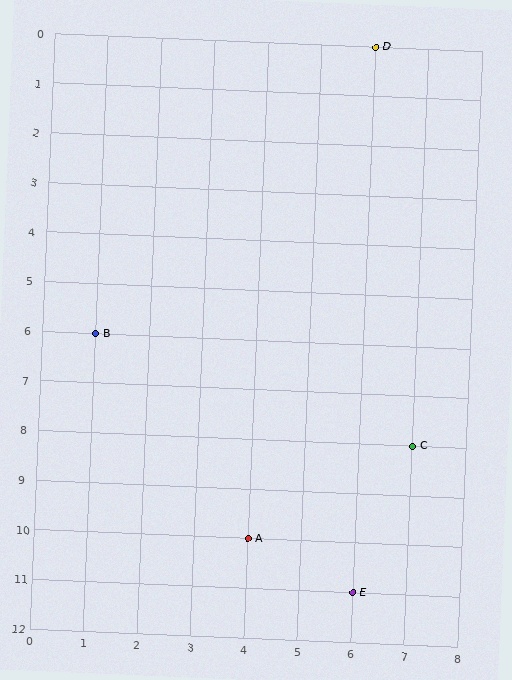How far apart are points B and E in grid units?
Points B and E are 5 columns and 5 rows apart (about 7.1 grid units diagonally).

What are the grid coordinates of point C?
Point C is at grid coordinates (7, 8).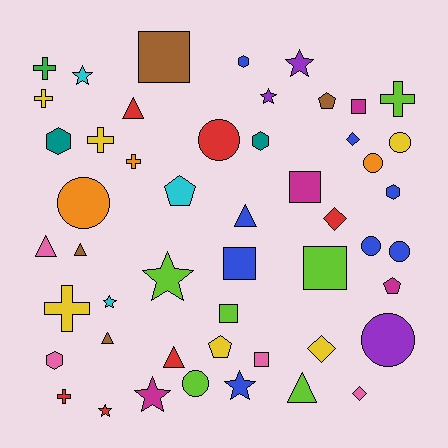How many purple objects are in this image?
There are 3 purple objects.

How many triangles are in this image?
There are 7 triangles.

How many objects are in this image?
There are 50 objects.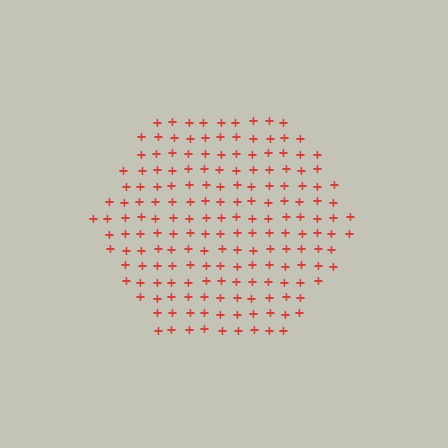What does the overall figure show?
The overall figure shows a hexagon.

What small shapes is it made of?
It is made of small plus signs.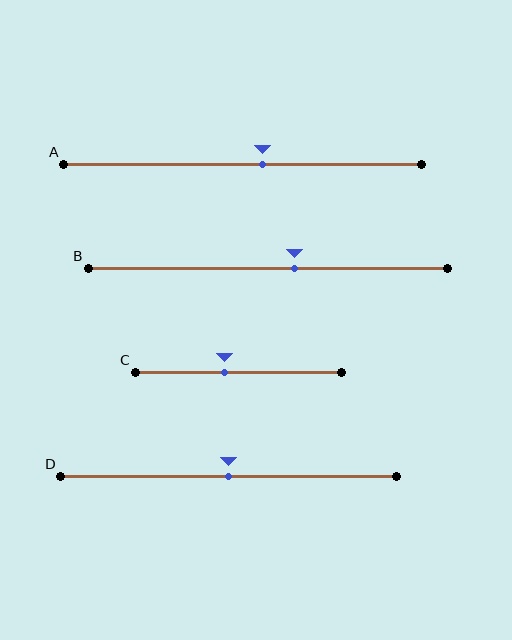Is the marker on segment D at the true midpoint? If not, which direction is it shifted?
Yes, the marker on segment D is at the true midpoint.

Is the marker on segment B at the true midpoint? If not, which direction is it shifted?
No, the marker on segment B is shifted to the right by about 7% of the segment length.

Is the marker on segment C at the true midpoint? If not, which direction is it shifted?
No, the marker on segment C is shifted to the left by about 7% of the segment length.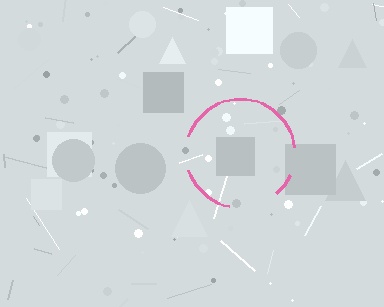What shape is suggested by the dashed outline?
The dashed outline suggests a circle.